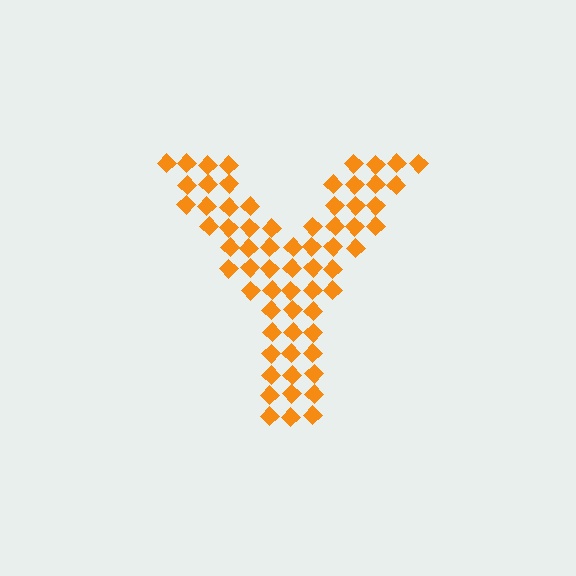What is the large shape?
The large shape is the letter Y.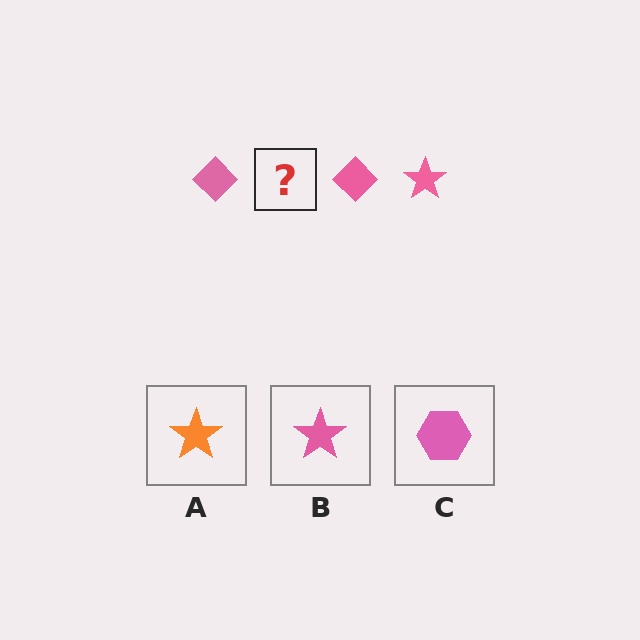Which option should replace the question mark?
Option B.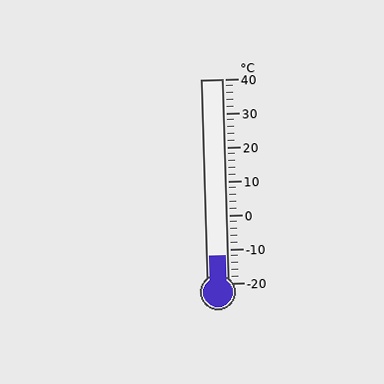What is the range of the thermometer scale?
The thermometer scale ranges from -20°C to 40°C.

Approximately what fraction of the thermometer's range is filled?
The thermometer is filled to approximately 15% of its range.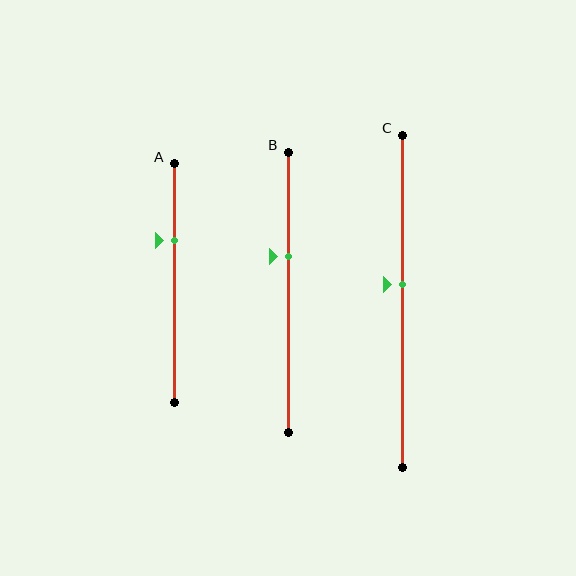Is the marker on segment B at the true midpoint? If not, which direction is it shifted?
No, the marker on segment B is shifted upward by about 13% of the segment length.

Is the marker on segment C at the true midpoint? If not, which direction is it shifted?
No, the marker on segment C is shifted upward by about 5% of the segment length.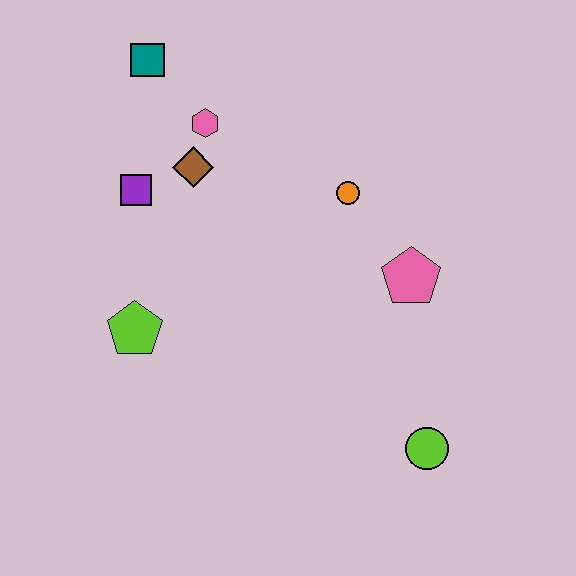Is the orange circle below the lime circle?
No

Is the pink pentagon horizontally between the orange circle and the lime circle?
Yes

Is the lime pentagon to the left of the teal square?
Yes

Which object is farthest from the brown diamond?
The lime circle is farthest from the brown diamond.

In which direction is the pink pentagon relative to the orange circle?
The pink pentagon is below the orange circle.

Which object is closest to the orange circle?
The pink pentagon is closest to the orange circle.